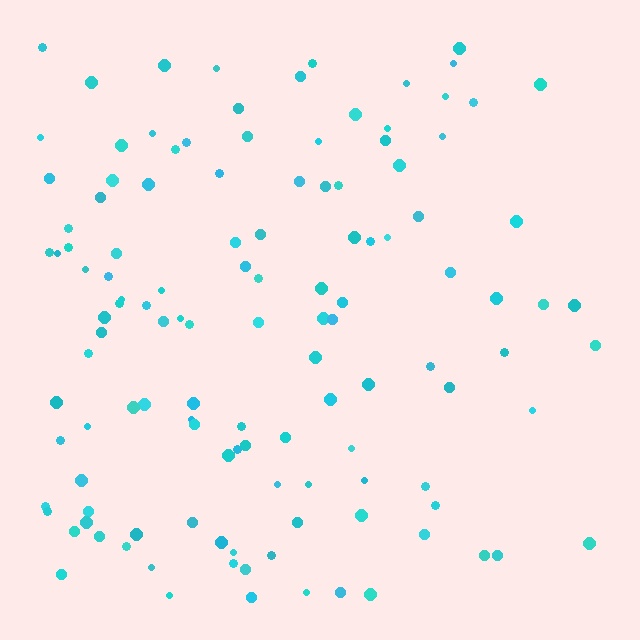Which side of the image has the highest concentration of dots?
The left.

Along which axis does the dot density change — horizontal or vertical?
Horizontal.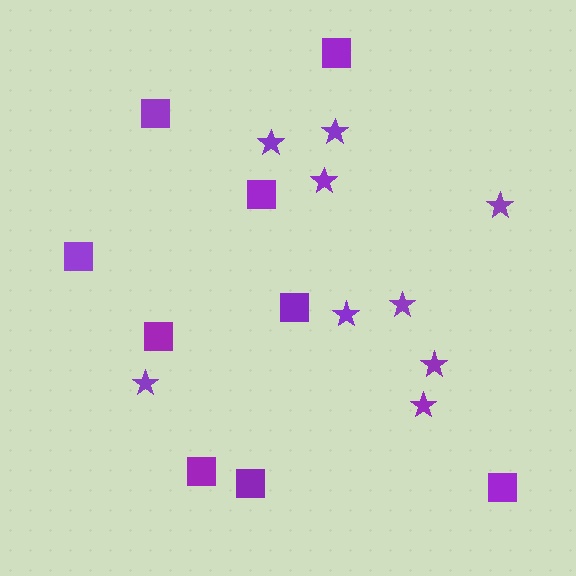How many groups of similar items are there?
There are 2 groups: one group of squares (9) and one group of stars (9).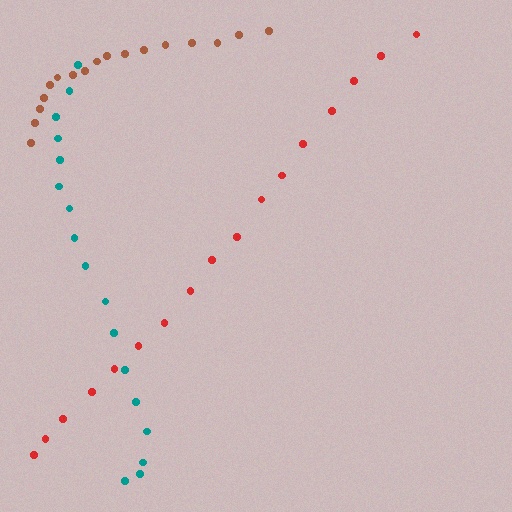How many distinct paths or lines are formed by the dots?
There are 3 distinct paths.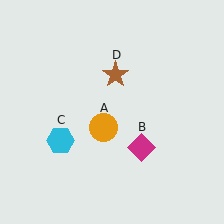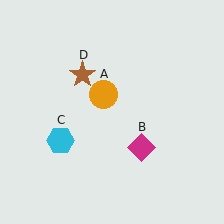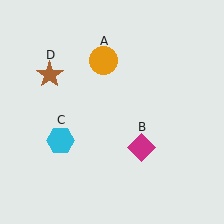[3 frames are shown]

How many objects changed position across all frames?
2 objects changed position: orange circle (object A), brown star (object D).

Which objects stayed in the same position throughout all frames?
Magenta diamond (object B) and cyan hexagon (object C) remained stationary.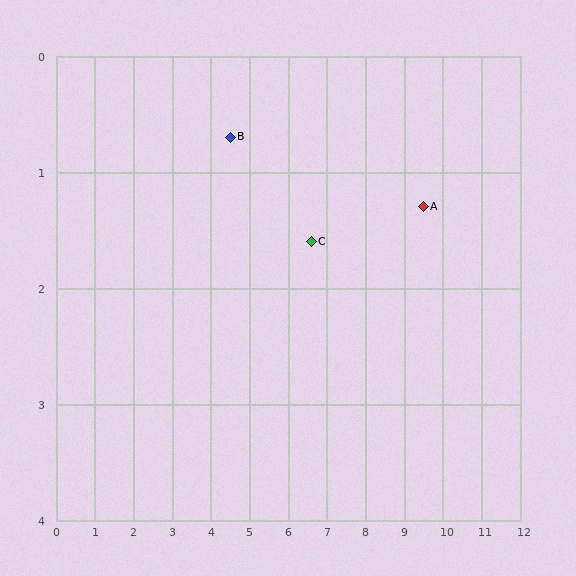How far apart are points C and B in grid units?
Points C and B are about 2.3 grid units apart.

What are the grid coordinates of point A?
Point A is at approximately (9.5, 1.3).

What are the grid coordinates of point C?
Point C is at approximately (6.6, 1.6).